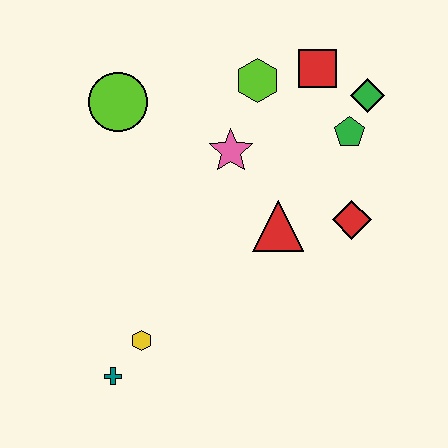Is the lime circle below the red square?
Yes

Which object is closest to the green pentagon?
The green diamond is closest to the green pentagon.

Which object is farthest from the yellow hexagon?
The green diamond is farthest from the yellow hexagon.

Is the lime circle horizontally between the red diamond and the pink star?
No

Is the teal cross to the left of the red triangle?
Yes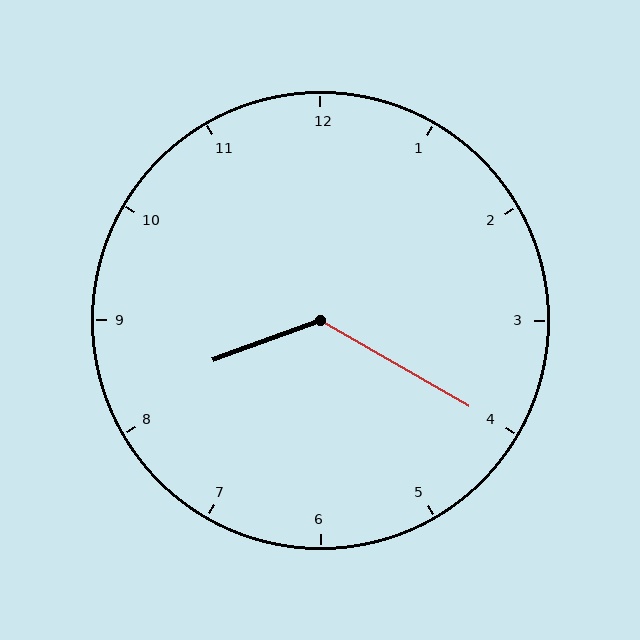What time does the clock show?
8:20.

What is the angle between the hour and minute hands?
Approximately 130 degrees.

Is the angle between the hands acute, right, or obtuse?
It is obtuse.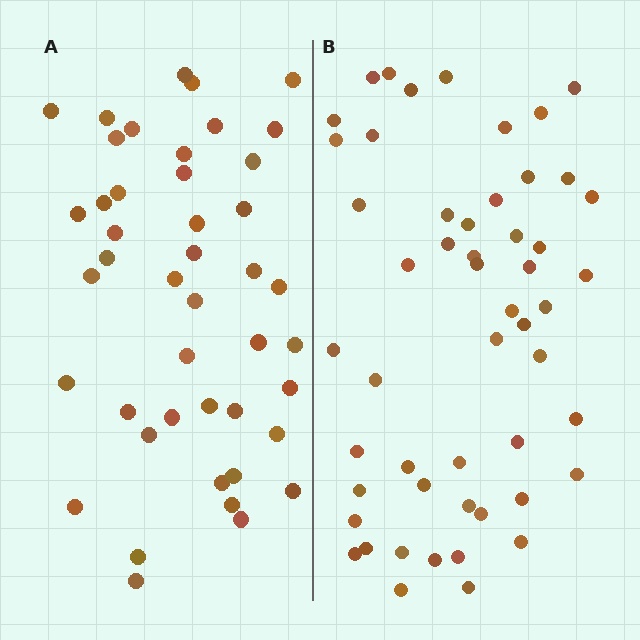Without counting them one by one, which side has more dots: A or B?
Region B (the right region) has more dots.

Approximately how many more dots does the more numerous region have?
Region B has roughly 8 or so more dots than region A.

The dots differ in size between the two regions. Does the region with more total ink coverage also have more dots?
No. Region A has more total ink coverage because its dots are larger, but region B actually contains more individual dots. Total area can be misleading — the number of items is what matters here.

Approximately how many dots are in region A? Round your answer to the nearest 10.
About 40 dots. (The exact count is 44, which rounds to 40.)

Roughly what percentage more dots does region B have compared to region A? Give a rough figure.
About 20% more.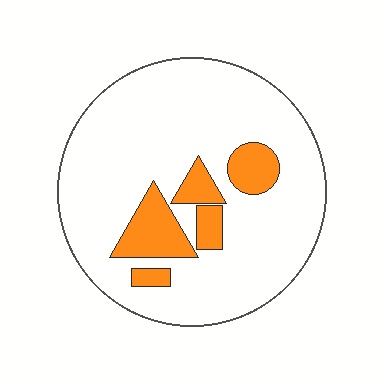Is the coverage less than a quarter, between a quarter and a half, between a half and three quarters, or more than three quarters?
Less than a quarter.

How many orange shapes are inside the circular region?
5.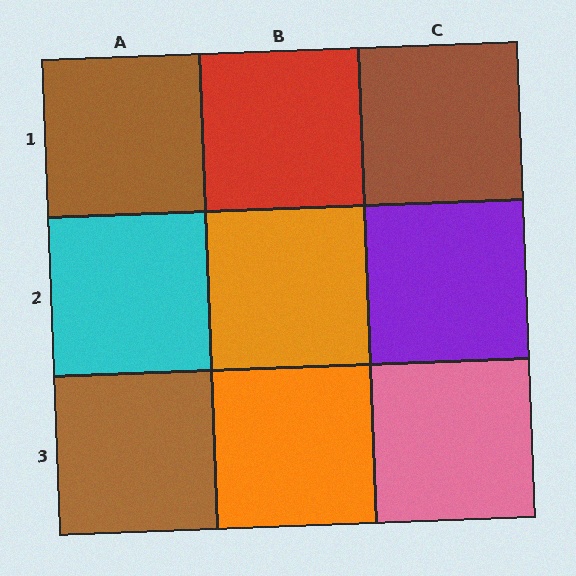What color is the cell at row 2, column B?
Orange.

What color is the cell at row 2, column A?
Cyan.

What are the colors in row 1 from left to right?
Brown, red, brown.